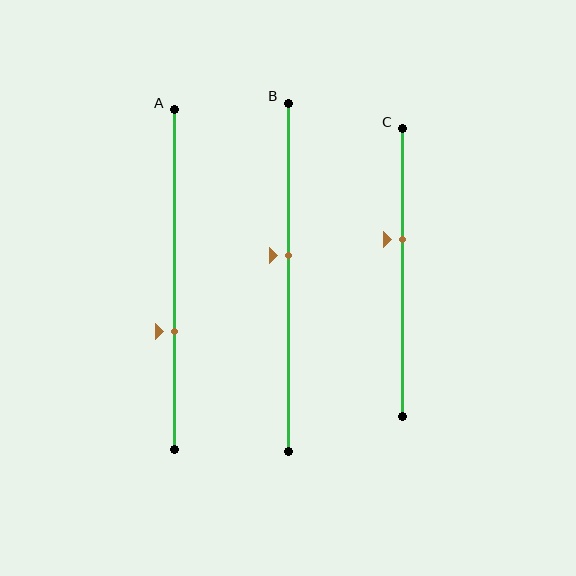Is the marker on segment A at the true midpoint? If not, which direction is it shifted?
No, the marker on segment A is shifted downward by about 15% of the segment length.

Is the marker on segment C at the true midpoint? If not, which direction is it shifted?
No, the marker on segment C is shifted upward by about 12% of the segment length.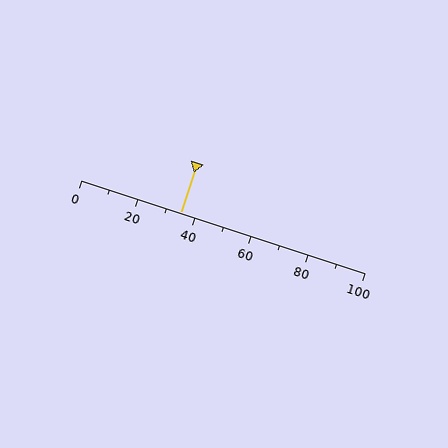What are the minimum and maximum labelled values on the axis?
The axis runs from 0 to 100.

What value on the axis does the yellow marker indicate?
The marker indicates approximately 35.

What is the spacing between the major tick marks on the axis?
The major ticks are spaced 20 apart.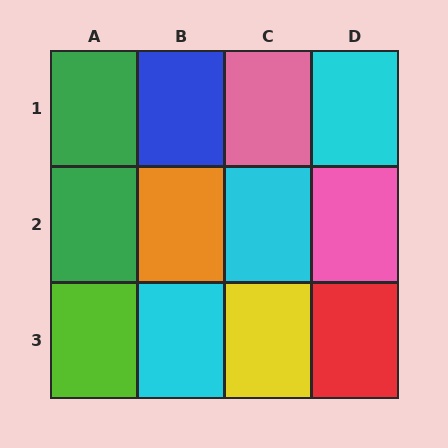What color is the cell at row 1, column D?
Cyan.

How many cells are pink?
2 cells are pink.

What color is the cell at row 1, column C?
Pink.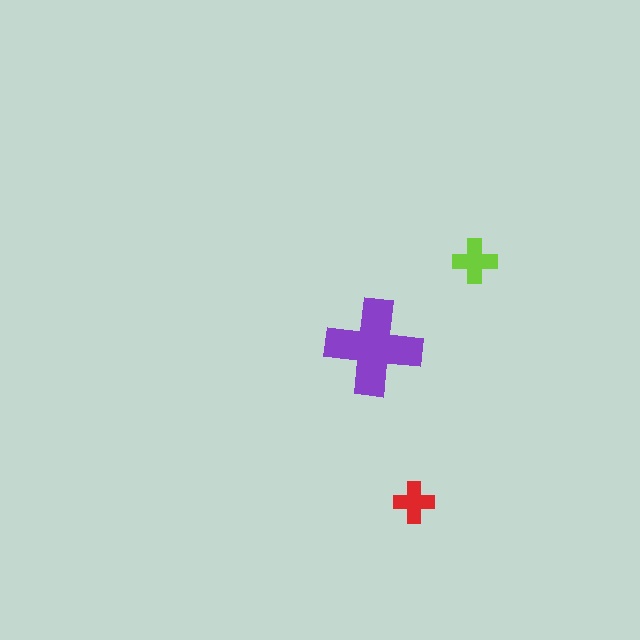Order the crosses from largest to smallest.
the purple one, the lime one, the red one.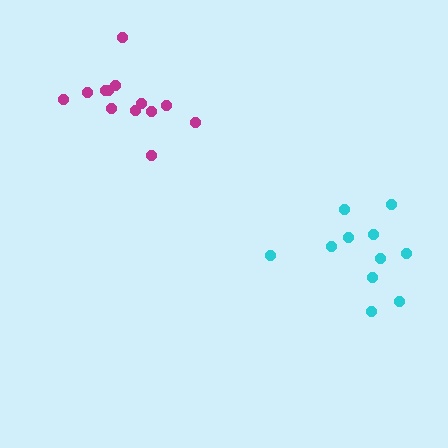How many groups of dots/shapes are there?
There are 2 groups.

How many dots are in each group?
Group 1: 11 dots, Group 2: 13 dots (24 total).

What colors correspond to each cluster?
The clusters are colored: cyan, magenta.